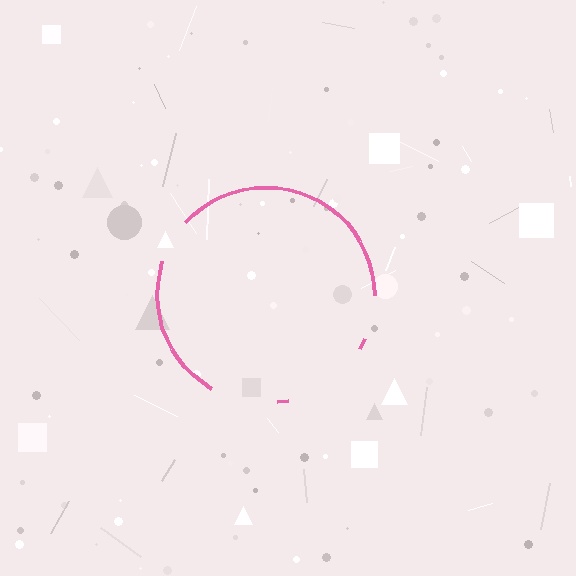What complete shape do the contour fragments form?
The contour fragments form a circle.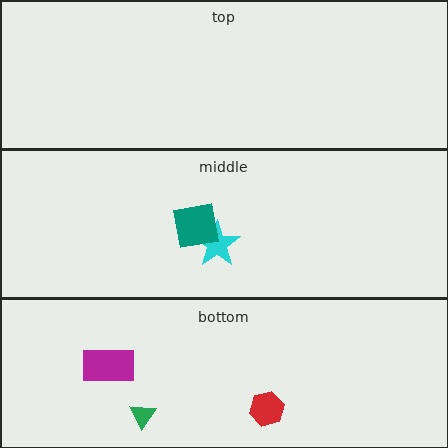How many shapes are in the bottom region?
3.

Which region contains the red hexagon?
The bottom region.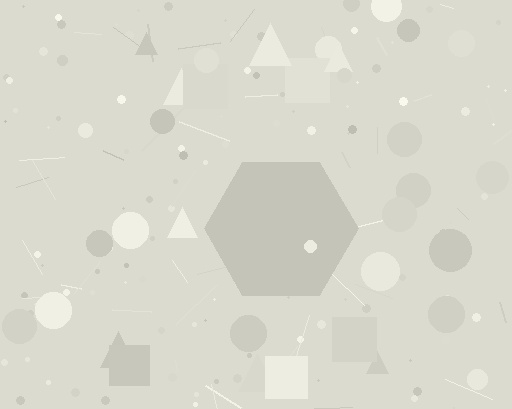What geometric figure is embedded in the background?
A hexagon is embedded in the background.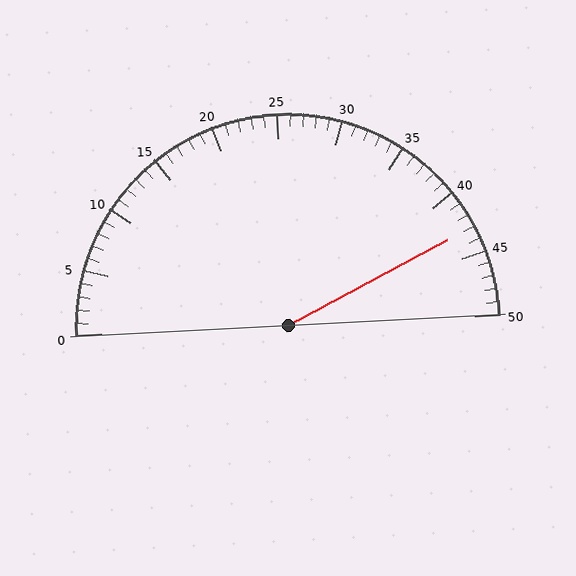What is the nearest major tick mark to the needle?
The nearest major tick mark is 45.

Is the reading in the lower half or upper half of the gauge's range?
The reading is in the upper half of the range (0 to 50).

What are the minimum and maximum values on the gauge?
The gauge ranges from 0 to 50.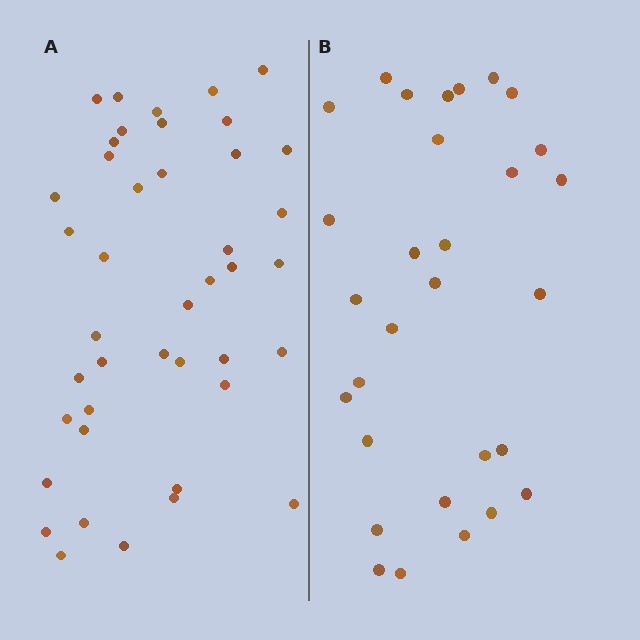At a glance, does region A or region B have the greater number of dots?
Region A (the left region) has more dots.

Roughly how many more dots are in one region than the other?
Region A has roughly 12 or so more dots than region B.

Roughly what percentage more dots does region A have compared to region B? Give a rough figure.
About 40% more.